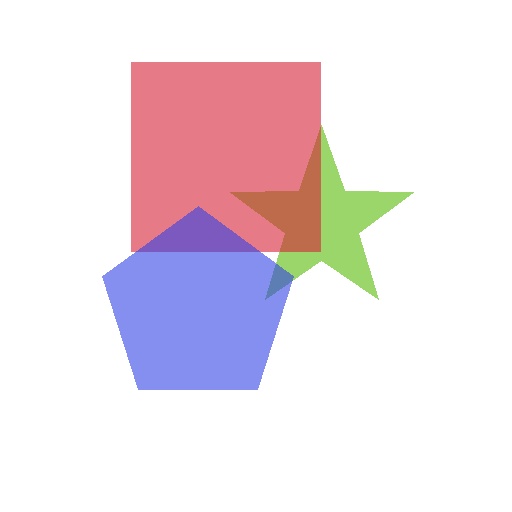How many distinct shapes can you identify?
There are 3 distinct shapes: a lime star, a red square, a blue pentagon.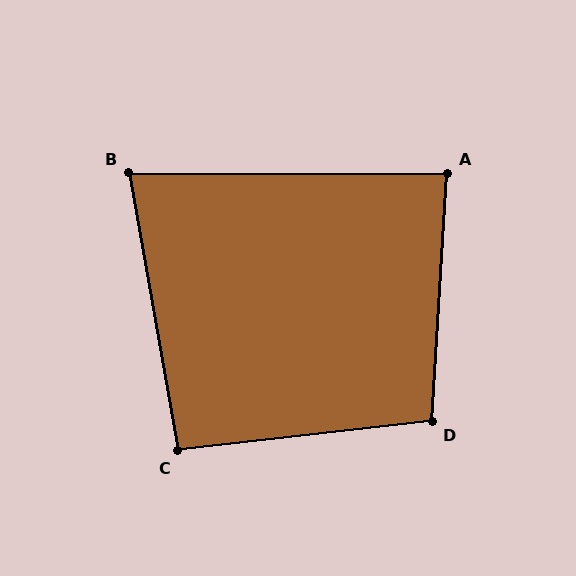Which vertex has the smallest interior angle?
B, at approximately 80 degrees.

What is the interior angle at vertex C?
Approximately 93 degrees (approximately right).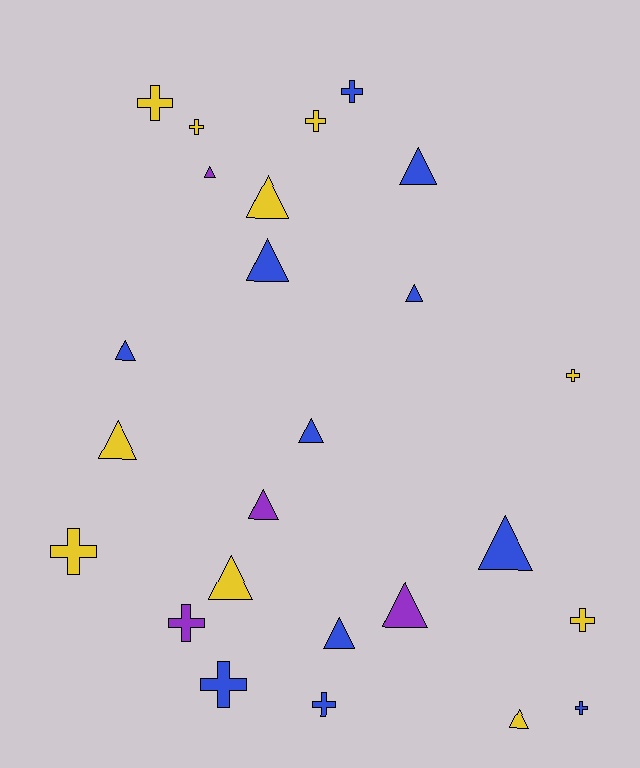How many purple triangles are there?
There are 3 purple triangles.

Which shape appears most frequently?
Triangle, with 14 objects.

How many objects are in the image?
There are 25 objects.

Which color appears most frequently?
Blue, with 11 objects.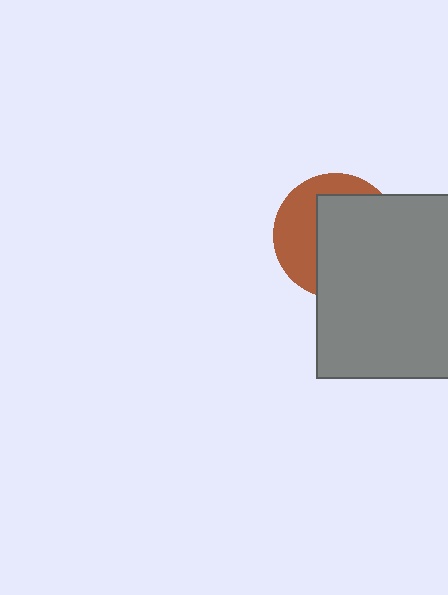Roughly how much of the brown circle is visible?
A small part of it is visible (roughly 38%).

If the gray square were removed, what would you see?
You would see the complete brown circle.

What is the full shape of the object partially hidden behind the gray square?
The partially hidden object is a brown circle.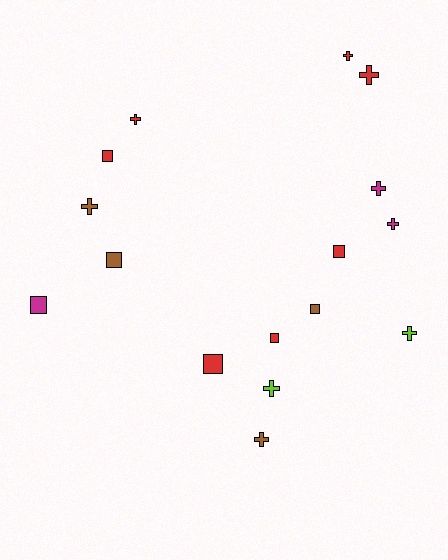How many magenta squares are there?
There is 1 magenta square.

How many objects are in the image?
There are 16 objects.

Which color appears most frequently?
Red, with 7 objects.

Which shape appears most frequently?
Cross, with 9 objects.